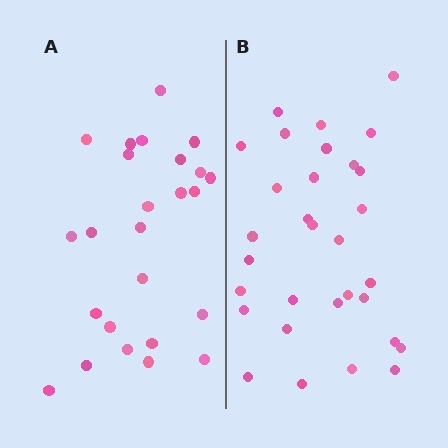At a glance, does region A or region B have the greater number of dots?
Region B (the right region) has more dots.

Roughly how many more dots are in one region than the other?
Region B has about 6 more dots than region A.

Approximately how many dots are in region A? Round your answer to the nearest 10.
About 20 dots. (The exact count is 25, which rounds to 20.)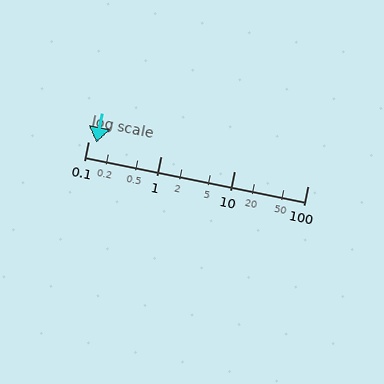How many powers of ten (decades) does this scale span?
The scale spans 3 decades, from 0.1 to 100.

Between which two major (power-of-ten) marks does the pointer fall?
The pointer is between 0.1 and 1.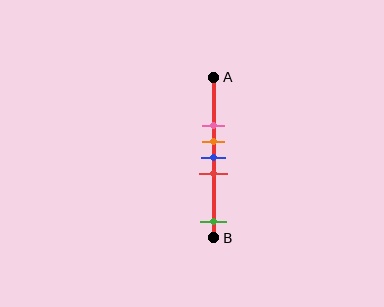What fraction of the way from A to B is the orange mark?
The orange mark is approximately 40% (0.4) of the way from A to B.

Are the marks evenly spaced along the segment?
No, the marks are not evenly spaced.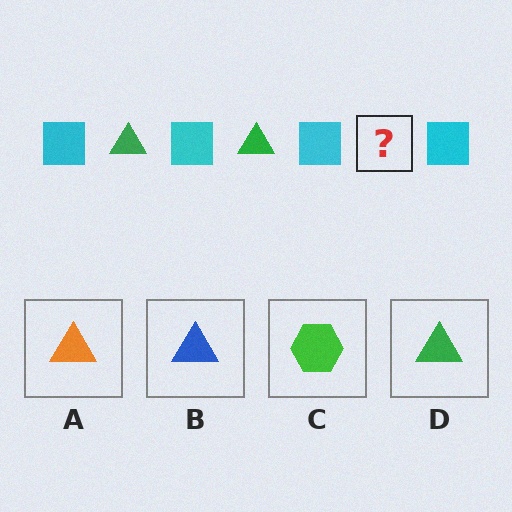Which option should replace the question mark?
Option D.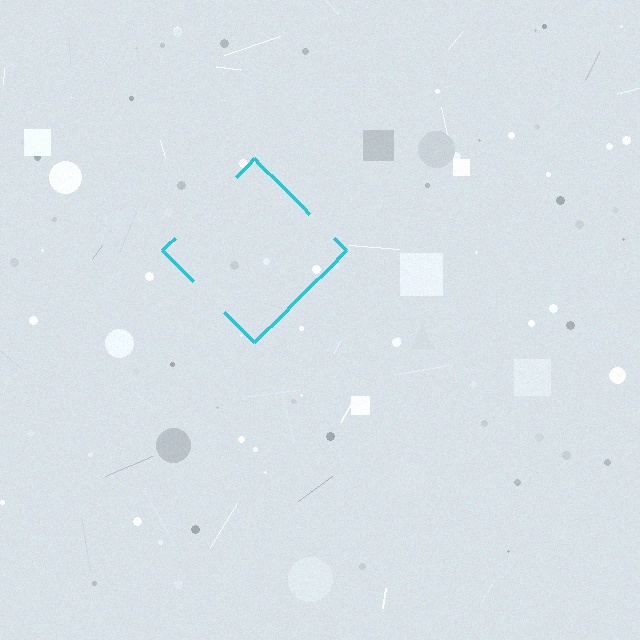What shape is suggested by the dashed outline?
The dashed outline suggests a diamond.